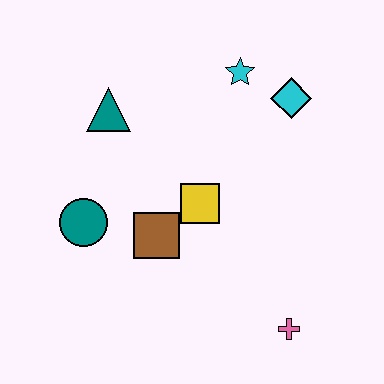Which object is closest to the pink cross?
The yellow square is closest to the pink cross.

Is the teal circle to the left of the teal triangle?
Yes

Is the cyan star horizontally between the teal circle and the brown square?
No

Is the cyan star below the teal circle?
No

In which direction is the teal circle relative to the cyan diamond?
The teal circle is to the left of the cyan diamond.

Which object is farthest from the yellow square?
The pink cross is farthest from the yellow square.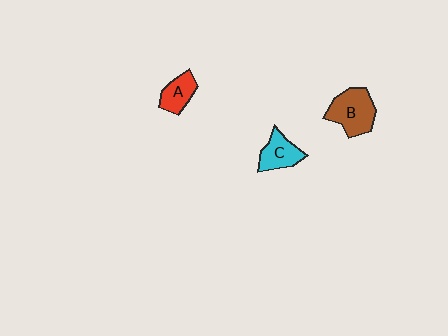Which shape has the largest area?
Shape B (brown).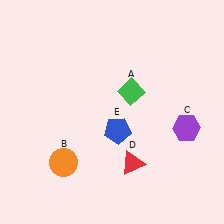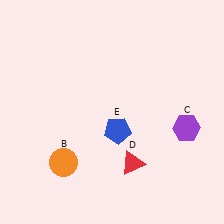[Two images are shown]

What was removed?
The green diamond (A) was removed in Image 2.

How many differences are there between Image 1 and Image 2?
There is 1 difference between the two images.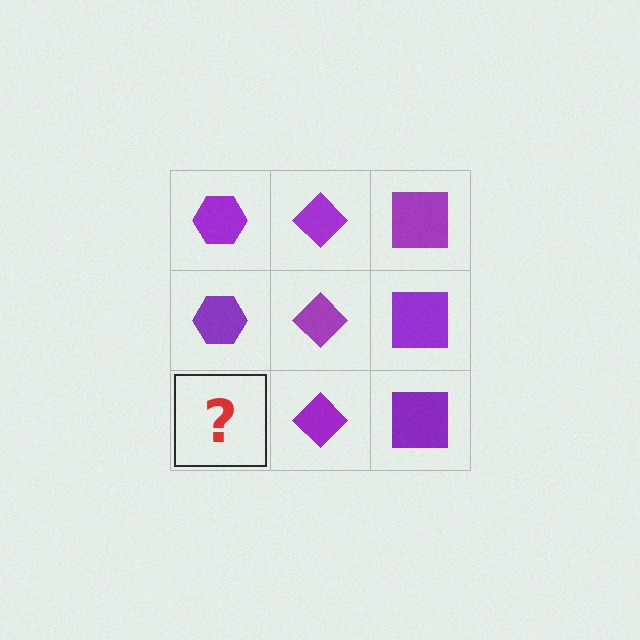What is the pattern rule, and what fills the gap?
The rule is that each column has a consistent shape. The gap should be filled with a purple hexagon.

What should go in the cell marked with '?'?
The missing cell should contain a purple hexagon.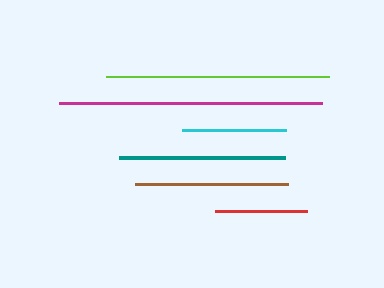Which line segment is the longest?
The magenta line is the longest at approximately 262 pixels.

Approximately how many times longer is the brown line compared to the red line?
The brown line is approximately 1.7 times the length of the red line.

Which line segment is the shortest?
The red line is the shortest at approximately 92 pixels.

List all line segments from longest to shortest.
From longest to shortest: magenta, lime, teal, brown, cyan, red.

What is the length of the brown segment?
The brown segment is approximately 153 pixels long.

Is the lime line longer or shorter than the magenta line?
The magenta line is longer than the lime line.